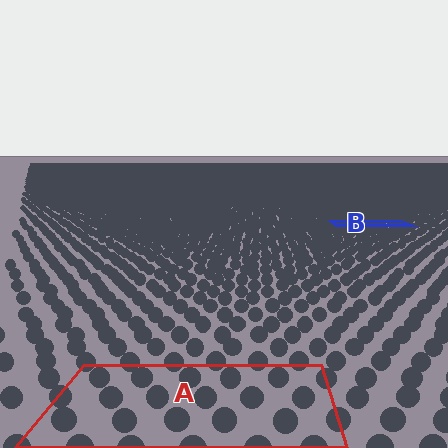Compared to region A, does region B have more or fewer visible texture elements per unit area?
Region B has more texture elements per unit area — they are packed more densely because it is farther away.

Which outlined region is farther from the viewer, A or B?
Region B is farther from the viewer — the texture elements inside it appear smaller and more densely packed.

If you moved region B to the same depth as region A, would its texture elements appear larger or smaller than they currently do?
They would appear larger. At a closer depth, the same texture elements are projected at a bigger on-screen size.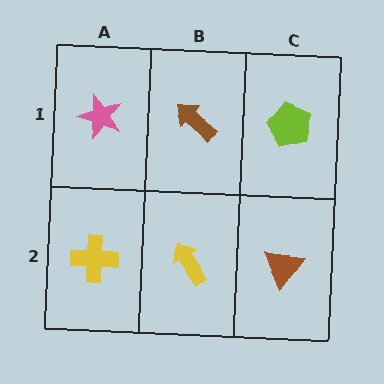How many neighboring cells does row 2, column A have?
2.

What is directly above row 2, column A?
A pink star.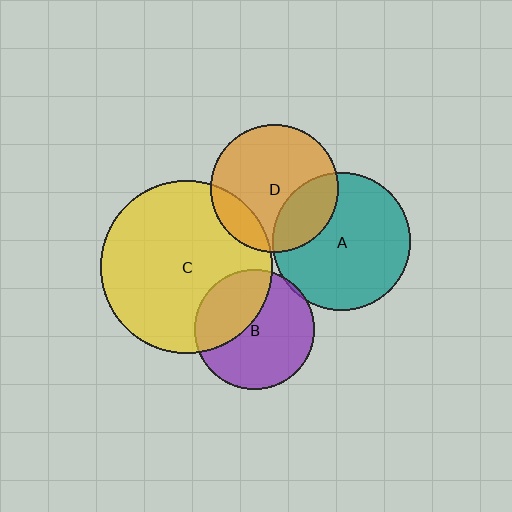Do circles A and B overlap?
Yes.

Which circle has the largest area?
Circle C (yellow).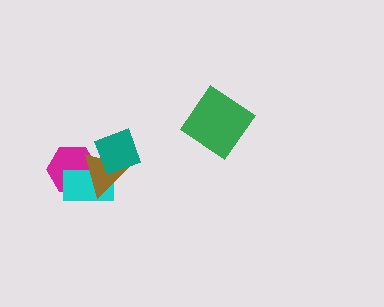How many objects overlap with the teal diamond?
2 objects overlap with the teal diamond.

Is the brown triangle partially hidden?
Yes, it is partially covered by another shape.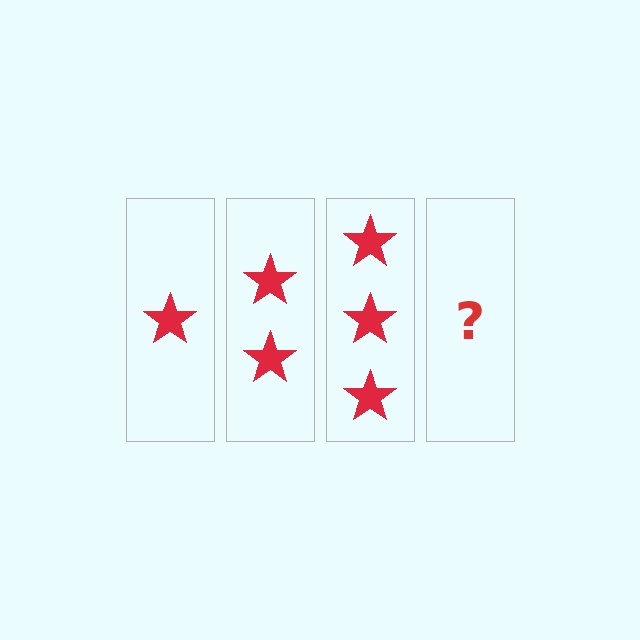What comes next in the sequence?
The next element should be 4 stars.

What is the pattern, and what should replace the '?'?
The pattern is that each step adds one more star. The '?' should be 4 stars.